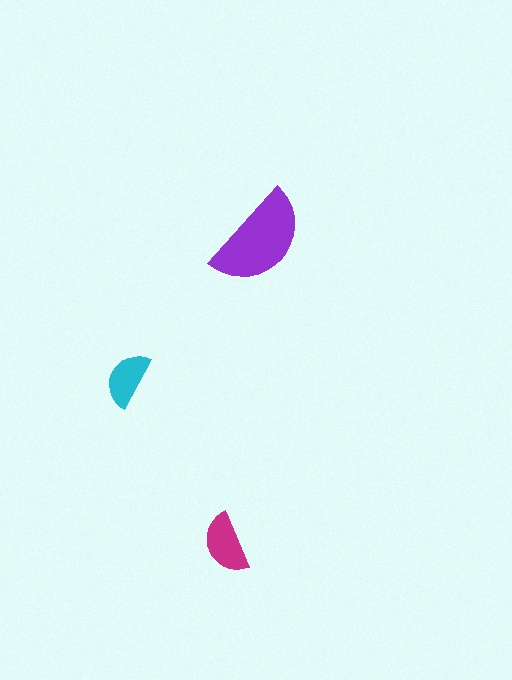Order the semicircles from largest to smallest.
the purple one, the magenta one, the cyan one.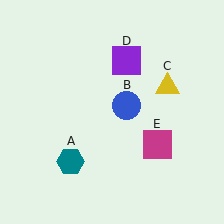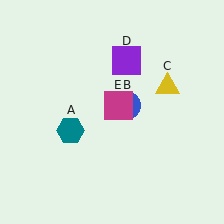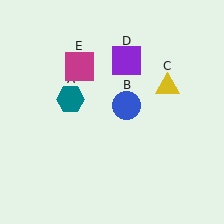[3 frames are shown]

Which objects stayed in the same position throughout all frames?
Blue circle (object B) and yellow triangle (object C) and purple square (object D) remained stationary.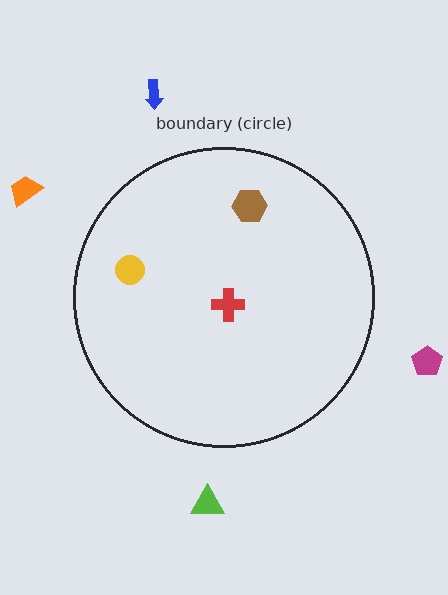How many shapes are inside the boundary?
3 inside, 4 outside.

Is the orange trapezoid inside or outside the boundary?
Outside.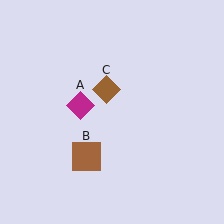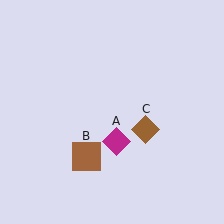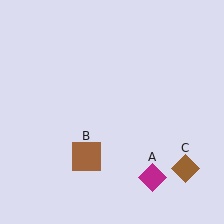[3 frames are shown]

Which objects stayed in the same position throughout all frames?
Brown square (object B) remained stationary.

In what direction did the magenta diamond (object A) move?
The magenta diamond (object A) moved down and to the right.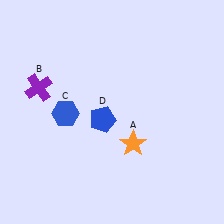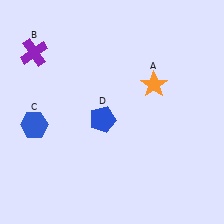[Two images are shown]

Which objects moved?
The objects that moved are: the orange star (A), the purple cross (B), the blue hexagon (C).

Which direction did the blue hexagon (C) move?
The blue hexagon (C) moved left.